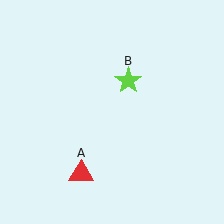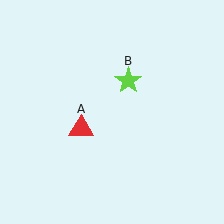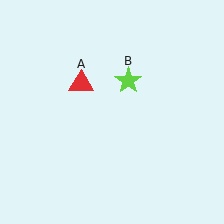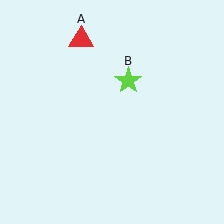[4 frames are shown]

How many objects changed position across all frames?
1 object changed position: red triangle (object A).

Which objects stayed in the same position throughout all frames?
Lime star (object B) remained stationary.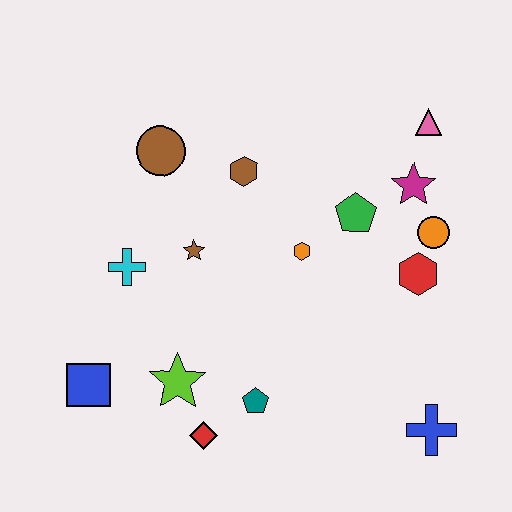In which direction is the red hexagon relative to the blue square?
The red hexagon is to the right of the blue square.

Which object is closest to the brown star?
The cyan cross is closest to the brown star.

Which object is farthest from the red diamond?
The pink triangle is farthest from the red diamond.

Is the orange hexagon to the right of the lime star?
Yes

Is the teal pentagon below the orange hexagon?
Yes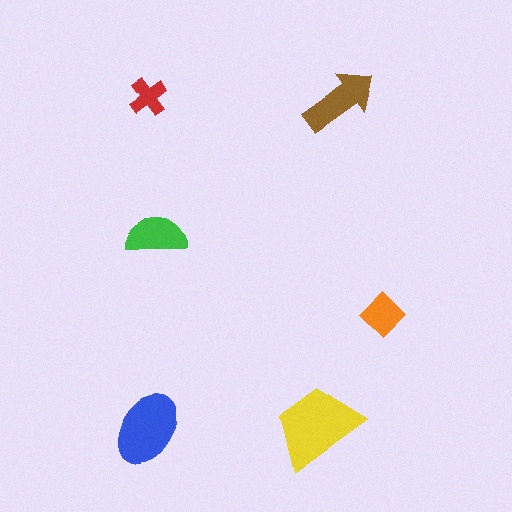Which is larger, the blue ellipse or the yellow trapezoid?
The yellow trapezoid.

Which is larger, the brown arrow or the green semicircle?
The brown arrow.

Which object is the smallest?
The red cross.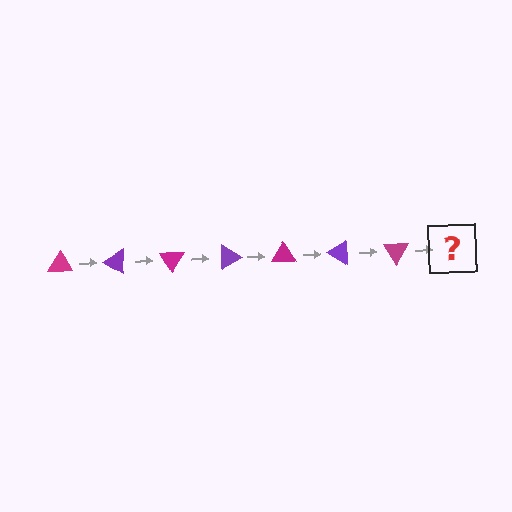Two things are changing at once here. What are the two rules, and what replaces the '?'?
The two rules are that it rotates 30 degrees each step and the color cycles through magenta and purple. The '?' should be a purple triangle, rotated 210 degrees from the start.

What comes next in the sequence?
The next element should be a purple triangle, rotated 210 degrees from the start.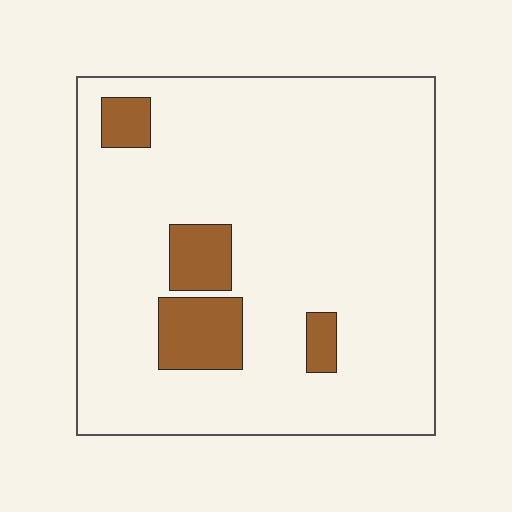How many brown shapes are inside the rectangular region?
4.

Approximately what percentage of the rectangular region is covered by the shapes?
Approximately 10%.